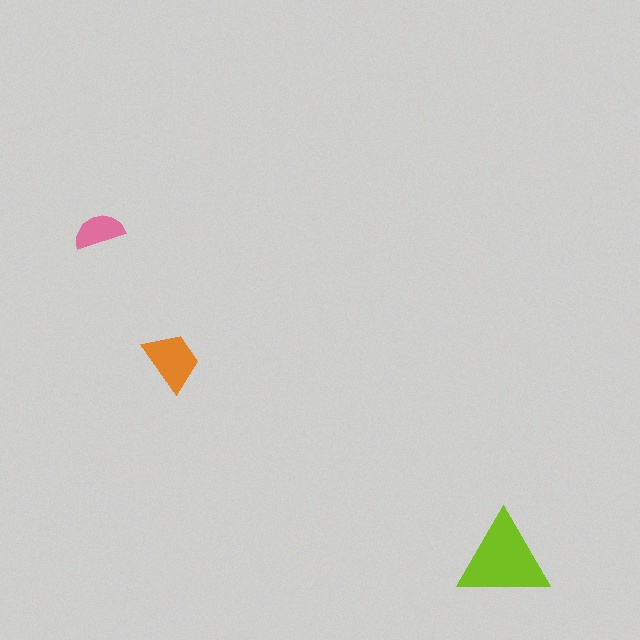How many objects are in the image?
There are 3 objects in the image.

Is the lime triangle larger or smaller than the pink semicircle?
Larger.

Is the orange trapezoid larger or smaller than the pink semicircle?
Larger.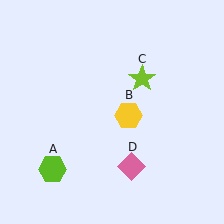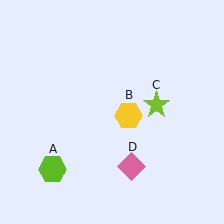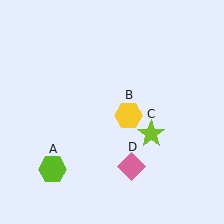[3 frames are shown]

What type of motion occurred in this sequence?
The lime star (object C) rotated clockwise around the center of the scene.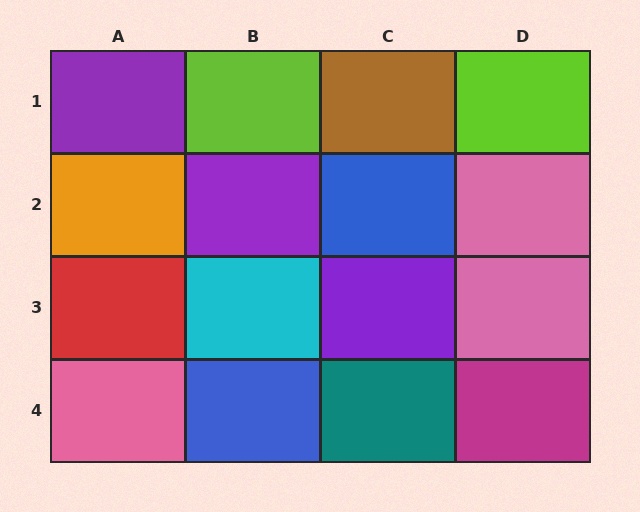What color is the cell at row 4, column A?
Pink.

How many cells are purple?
3 cells are purple.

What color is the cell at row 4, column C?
Teal.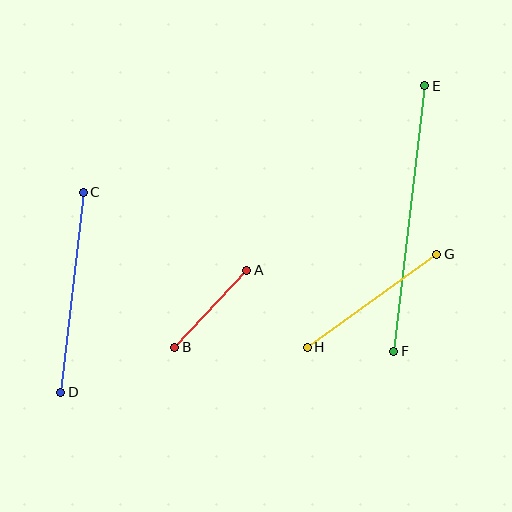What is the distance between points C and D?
The distance is approximately 201 pixels.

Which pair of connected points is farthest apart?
Points E and F are farthest apart.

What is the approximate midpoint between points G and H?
The midpoint is at approximately (372, 301) pixels.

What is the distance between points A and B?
The distance is approximately 105 pixels.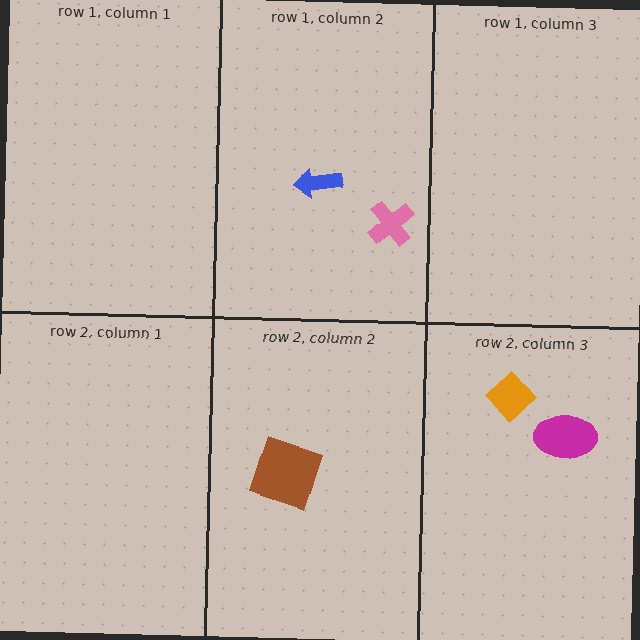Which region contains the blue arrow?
The row 1, column 2 region.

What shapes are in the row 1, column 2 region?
The blue arrow, the pink cross.